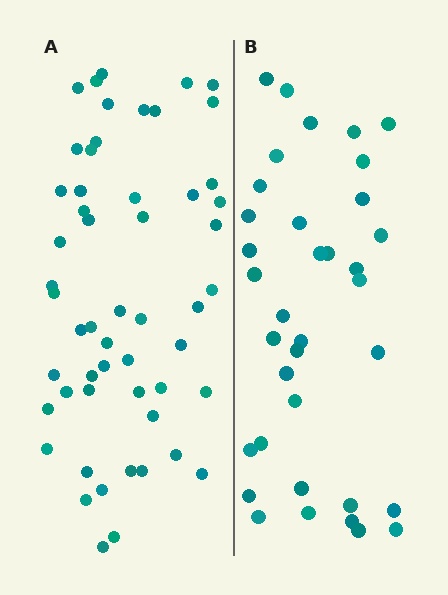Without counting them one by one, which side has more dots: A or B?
Region A (the left region) has more dots.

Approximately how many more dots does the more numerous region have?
Region A has approximately 20 more dots than region B.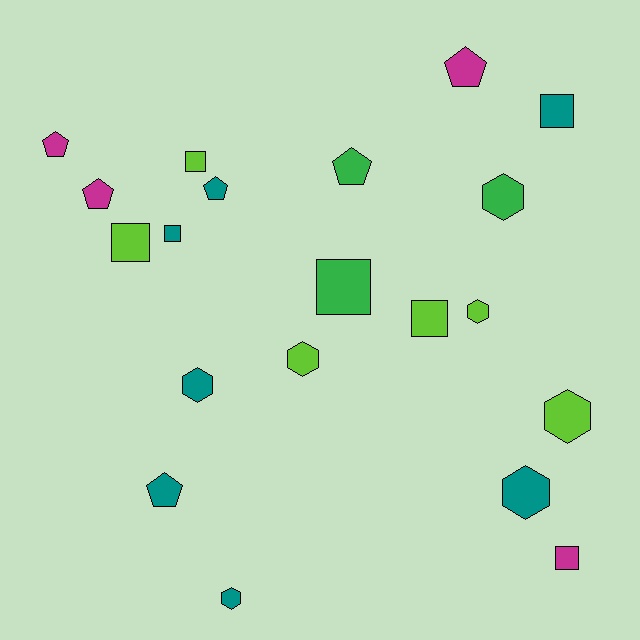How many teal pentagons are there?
There are 2 teal pentagons.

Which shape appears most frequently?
Hexagon, with 7 objects.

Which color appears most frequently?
Teal, with 7 objects.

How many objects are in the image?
There are 20 objects.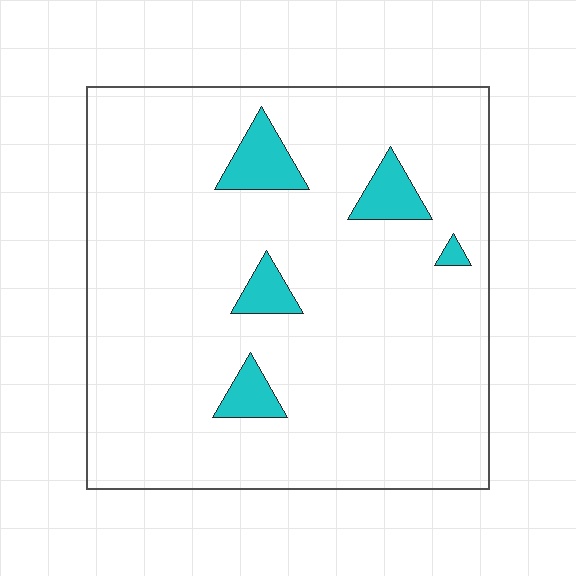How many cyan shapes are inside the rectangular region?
5.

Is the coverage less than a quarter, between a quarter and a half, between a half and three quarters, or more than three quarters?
Less than a quarter.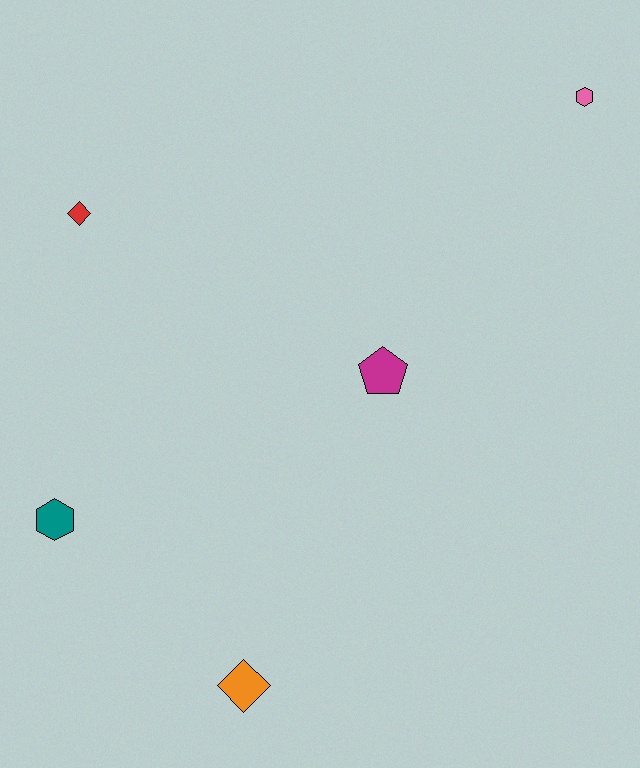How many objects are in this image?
There are 5 objects.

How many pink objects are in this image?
There is 1 pink object.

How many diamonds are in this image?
There are 2 diamonds.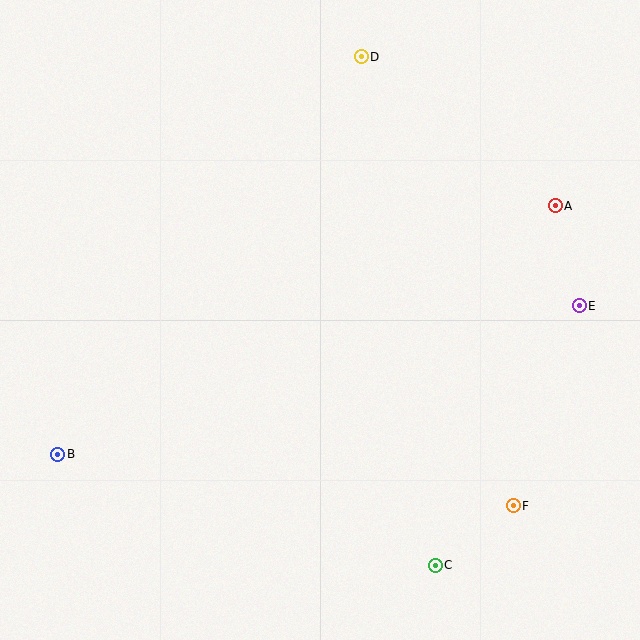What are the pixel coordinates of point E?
Point E is at (579, 306).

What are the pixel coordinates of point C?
Point C is at (435, 565).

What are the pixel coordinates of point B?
Point B is at (58, 454).